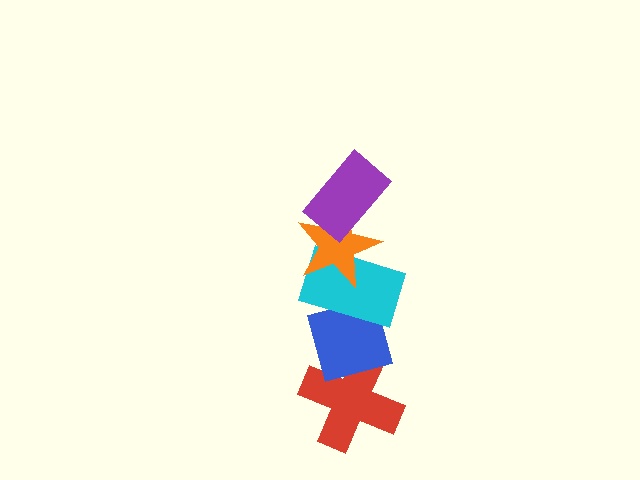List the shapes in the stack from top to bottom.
From top to bottom: the purple rectangle, the orange star, the cyan rectangle, the blue diamond, the red cross.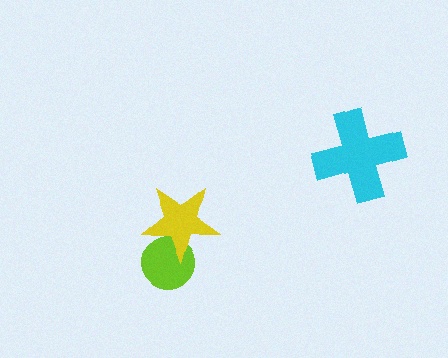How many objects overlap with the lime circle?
1 object overlaps with the lime circle.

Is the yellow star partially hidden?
No, no other shape covers it.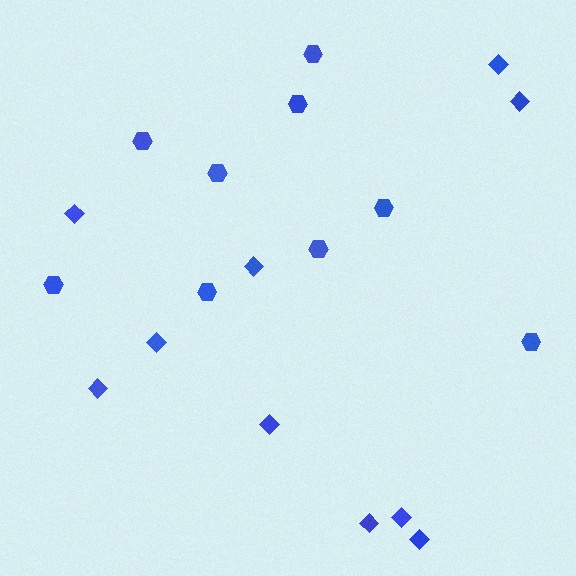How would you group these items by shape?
There are 2 groups: one group of diamonds (10) and one group of hexagons (9).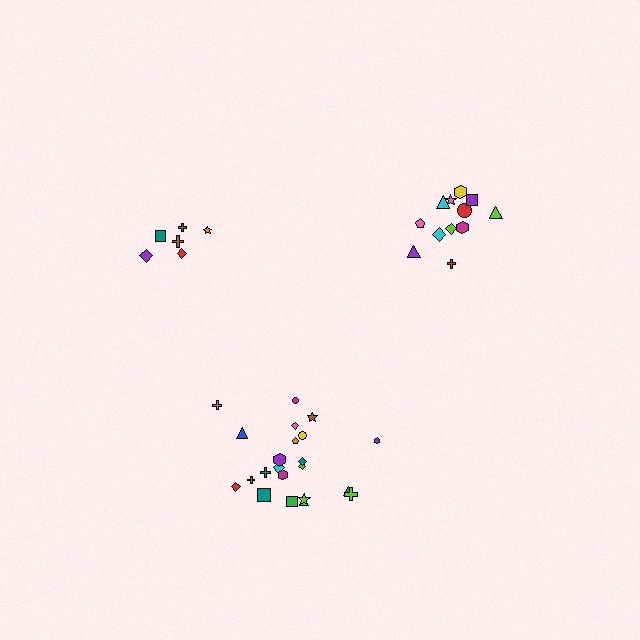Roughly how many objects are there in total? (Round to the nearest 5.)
Roughly 40 objects in total.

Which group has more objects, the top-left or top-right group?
The top-right group.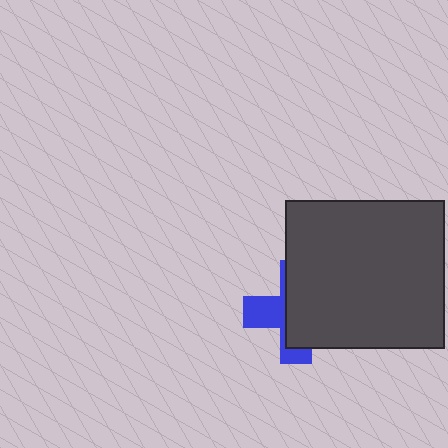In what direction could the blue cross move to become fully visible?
The blue cross could move left. That would shift it out from behind the dark gray rectangle entirely.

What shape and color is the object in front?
The object in front is a dark gray rectangle.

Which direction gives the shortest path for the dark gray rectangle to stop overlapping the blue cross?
Moving right gives the shortest separation.